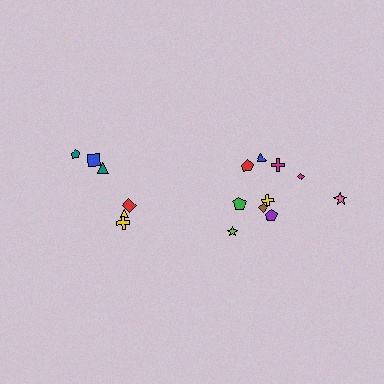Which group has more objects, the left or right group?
The right group.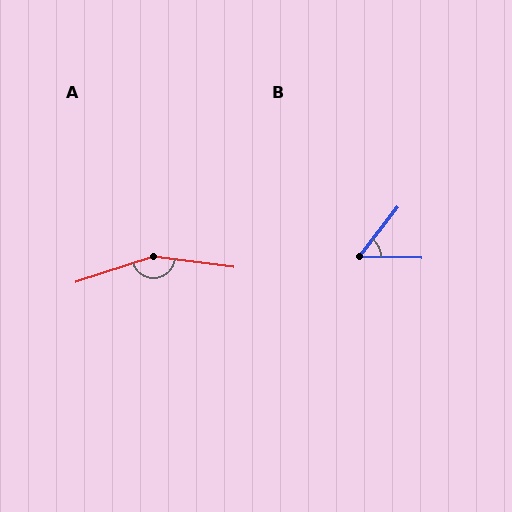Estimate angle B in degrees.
Approximately 53 degrees.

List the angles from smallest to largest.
B (53°), A (155°).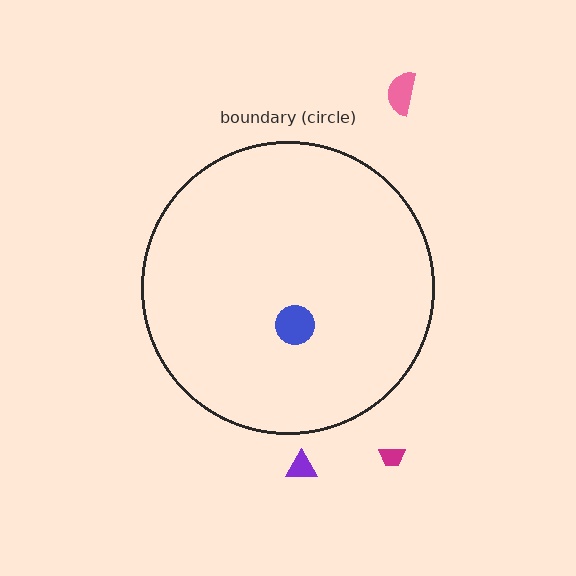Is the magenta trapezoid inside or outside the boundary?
Outside.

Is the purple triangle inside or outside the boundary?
Outside.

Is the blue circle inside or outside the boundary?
Inside.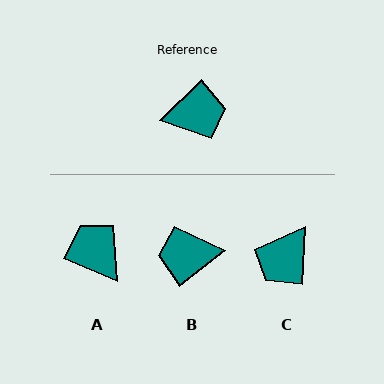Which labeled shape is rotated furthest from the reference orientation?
B, about 174 degrees away.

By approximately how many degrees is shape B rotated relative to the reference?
Approximately 174 degrees counter-clockwise.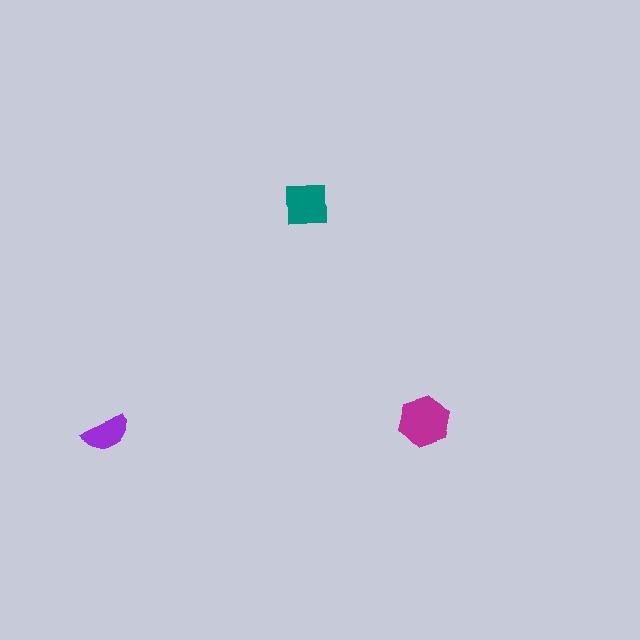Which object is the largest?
The magenta hexagon.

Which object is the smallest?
The purple semicircle.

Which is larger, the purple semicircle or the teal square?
The teal square.